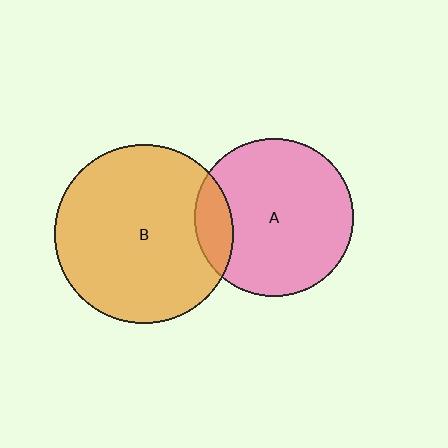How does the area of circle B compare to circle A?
Approximately 1.3 times.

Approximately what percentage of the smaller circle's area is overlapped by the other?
Approximately 15%.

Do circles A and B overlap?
Yes.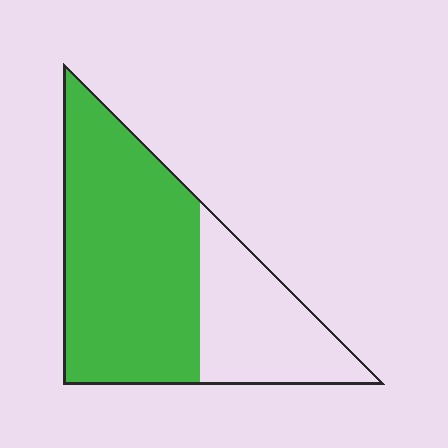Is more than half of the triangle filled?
Yes.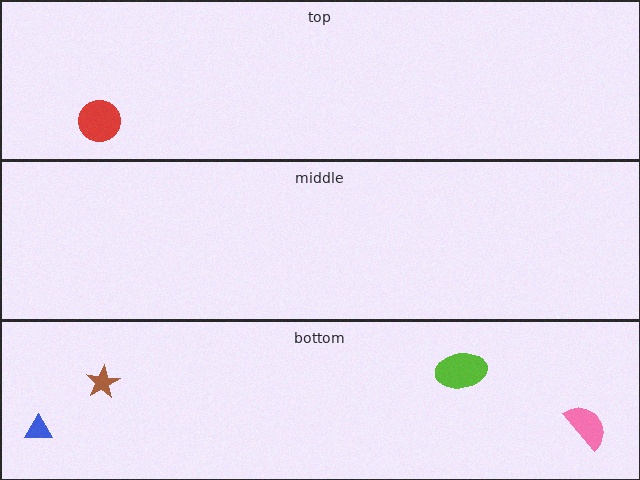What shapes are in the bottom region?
The brown star, the lime ellipse, the pink semicircle, the blue triangle.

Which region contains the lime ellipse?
The bottom region.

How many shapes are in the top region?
1.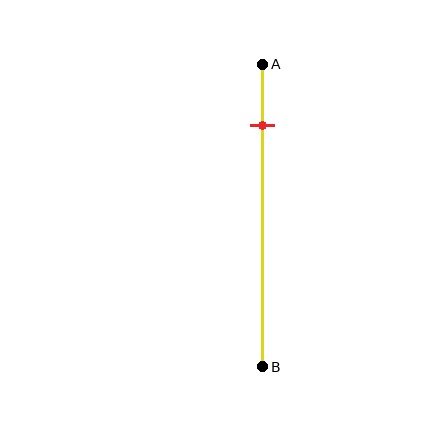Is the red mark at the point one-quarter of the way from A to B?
No, the mark is at about 20% from A, not at the 25% one-quarter point.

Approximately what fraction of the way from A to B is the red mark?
The red mark is approximately 20% of the way from A to B.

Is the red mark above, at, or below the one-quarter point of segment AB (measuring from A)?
The red mark is above the one-quarter point of segment AB.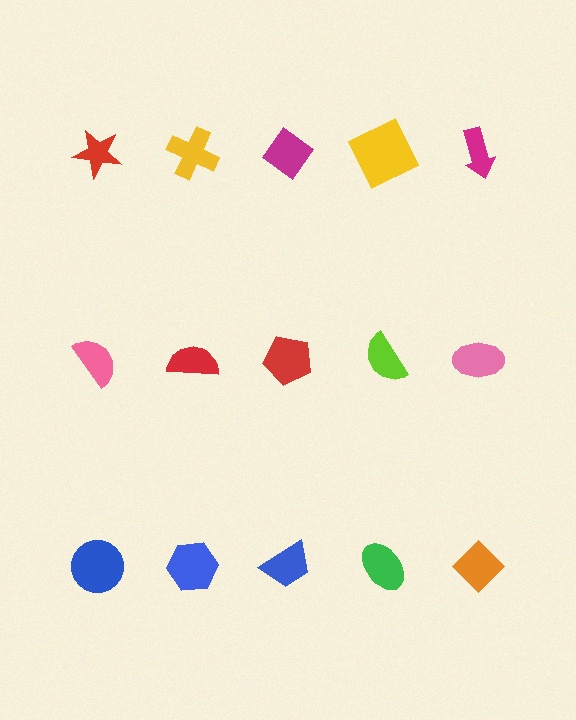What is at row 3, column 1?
A blue circle.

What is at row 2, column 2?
A red semicircle.